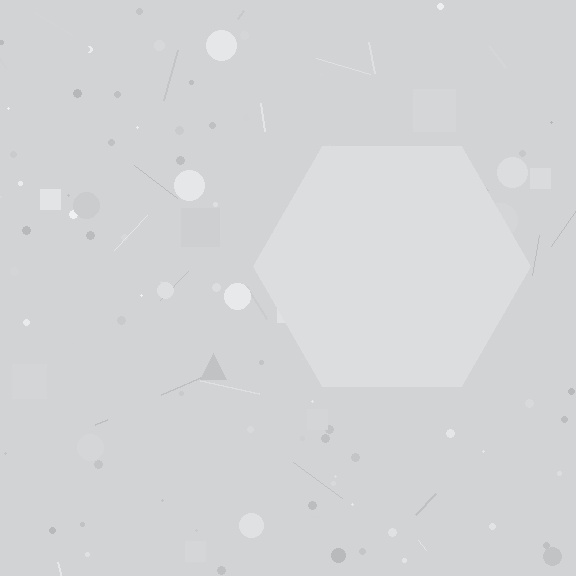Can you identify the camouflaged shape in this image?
The camouflaged shape is a hexagon.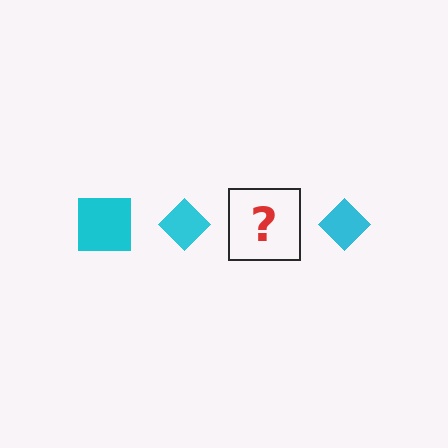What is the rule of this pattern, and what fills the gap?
The rule is that the pattern cycles through square, diamond shapes in cyan. The gap should be filled with a cyan square.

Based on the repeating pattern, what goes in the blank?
The blank should be a cyan square.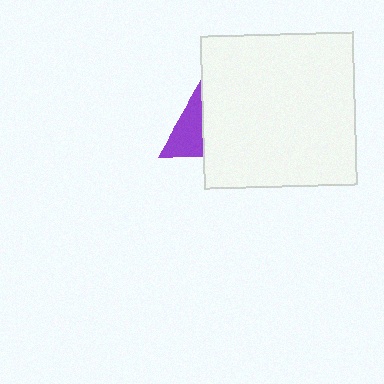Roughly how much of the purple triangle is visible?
A small part of it is visible (roughly 35%).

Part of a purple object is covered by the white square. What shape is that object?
It is a triangle.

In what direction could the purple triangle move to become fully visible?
The purple triangle could move left. That would shift it out from behind the white square entirely.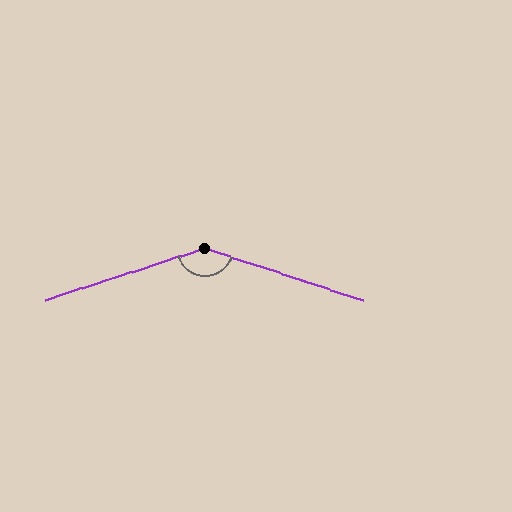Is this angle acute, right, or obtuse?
It is obtuse.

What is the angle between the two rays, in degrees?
Approximately 144 degrees.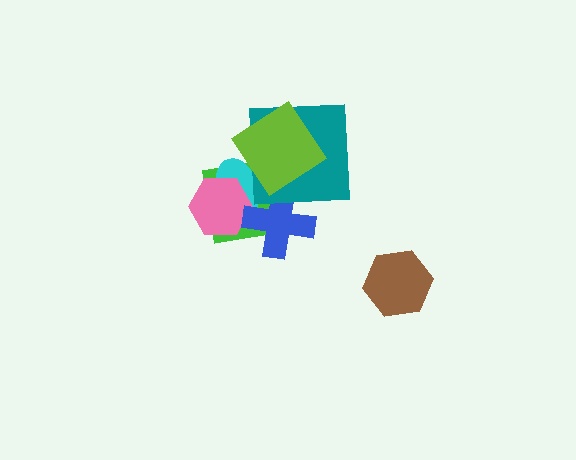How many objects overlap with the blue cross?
4 objects overlap with the blue cross.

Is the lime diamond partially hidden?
No, no other shape covers it.